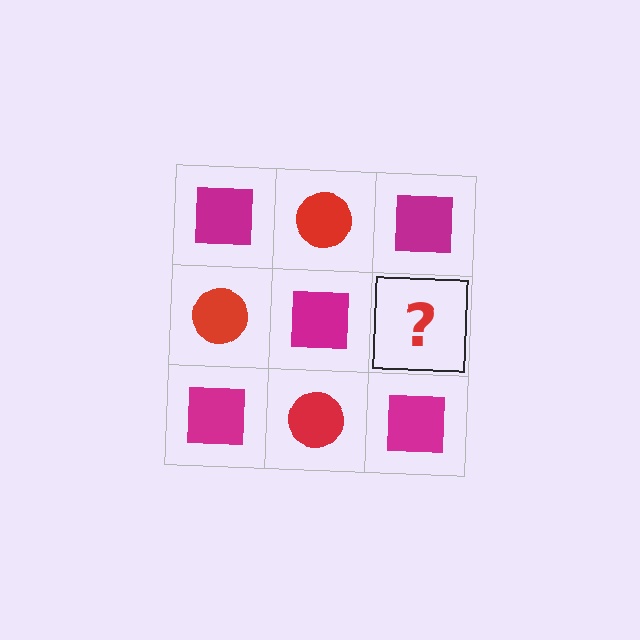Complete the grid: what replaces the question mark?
The question mark should be replaced with a red circle.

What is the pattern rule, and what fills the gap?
The rule is that it alternates magenta square and red circle in a checkerboard pattern. The gap should be filled with a red circle.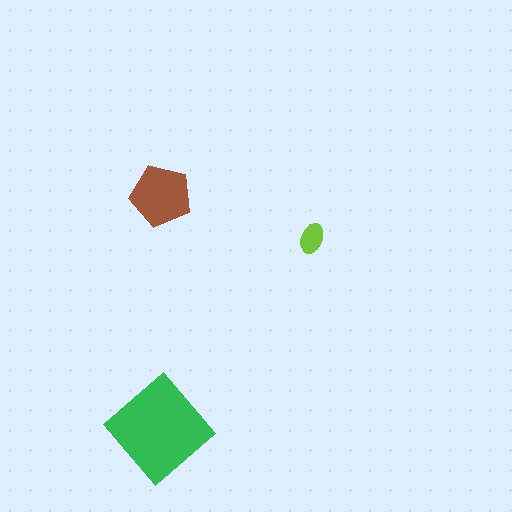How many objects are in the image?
There are 3 objects in the image.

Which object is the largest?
The green diamond.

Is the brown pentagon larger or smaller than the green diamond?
Smaller.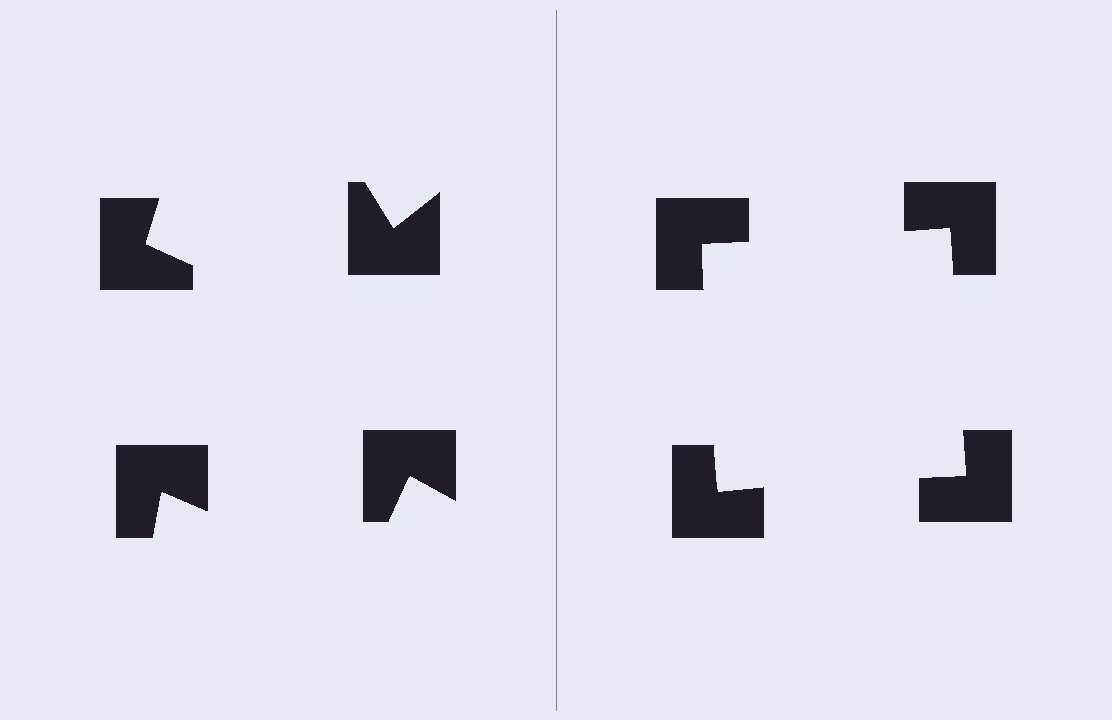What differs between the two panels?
The notched squares are positioned identically on both sides; only the wedge orientations differ. On the right they align to a square; on the left they are misaligned.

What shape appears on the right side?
An illusory square.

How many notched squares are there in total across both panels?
8 — 4 on each side.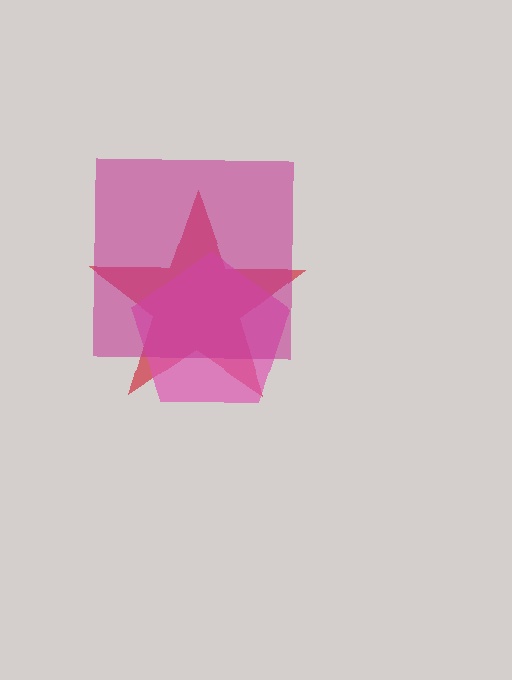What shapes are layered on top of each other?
The layered shapes are: a red star, a pink pentagon, a magenta square.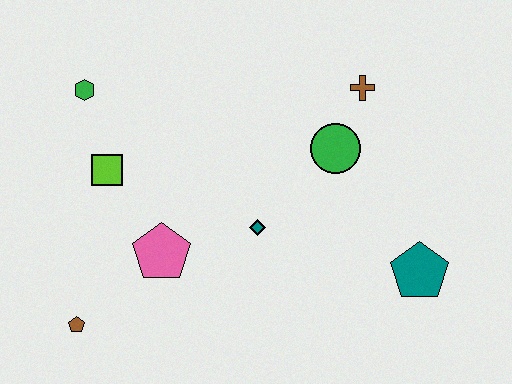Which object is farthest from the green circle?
The brown pentagon is farthest from the green circle.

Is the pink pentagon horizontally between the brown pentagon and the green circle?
Yes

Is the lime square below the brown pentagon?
No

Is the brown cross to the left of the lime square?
No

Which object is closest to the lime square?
The green hexagon is closest to the lime square.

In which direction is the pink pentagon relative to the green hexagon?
The pink pentagon is below the green hexagon.